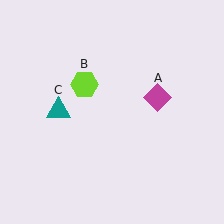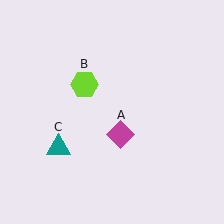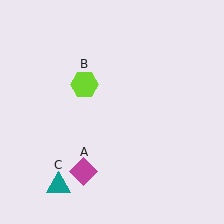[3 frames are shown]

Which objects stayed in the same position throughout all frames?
Lime hexagon (object B) remained stationary.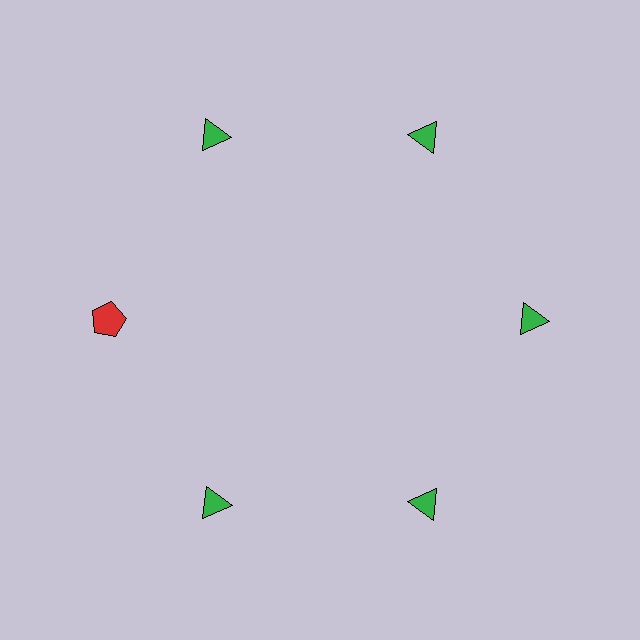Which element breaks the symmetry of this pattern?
The red pentagon at roughly the 9 o'clock position breaks the symmetry. All other shapes are green triangles.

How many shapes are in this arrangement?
There are 6 shapes arranged in a ring pattern.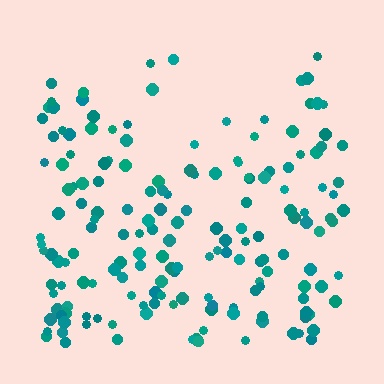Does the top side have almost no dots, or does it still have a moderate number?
Still a moderate number, just noticeably fewer than the bottom.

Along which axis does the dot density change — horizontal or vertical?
Vertical.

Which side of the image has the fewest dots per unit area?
The top.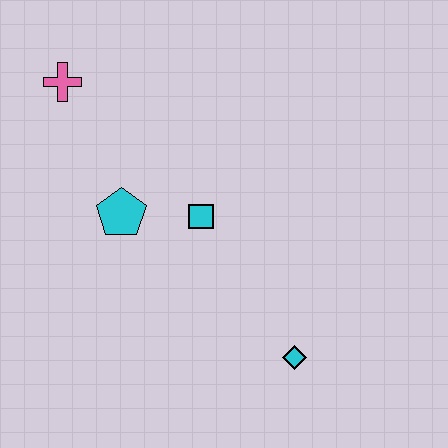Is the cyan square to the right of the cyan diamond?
No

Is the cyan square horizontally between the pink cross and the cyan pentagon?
No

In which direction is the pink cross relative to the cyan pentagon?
The pink cross is above the cyan pentagon.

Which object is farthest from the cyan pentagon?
The cyan diamond is farthest from the cyan pentagon.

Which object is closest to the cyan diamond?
The cyan square is closest to the cyan diamond.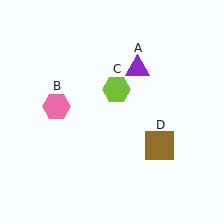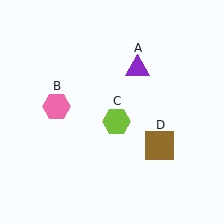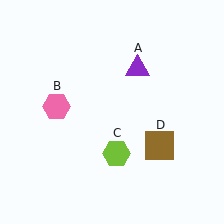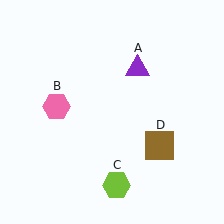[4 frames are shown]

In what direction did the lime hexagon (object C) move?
The lime hexagon (object C) moved down.